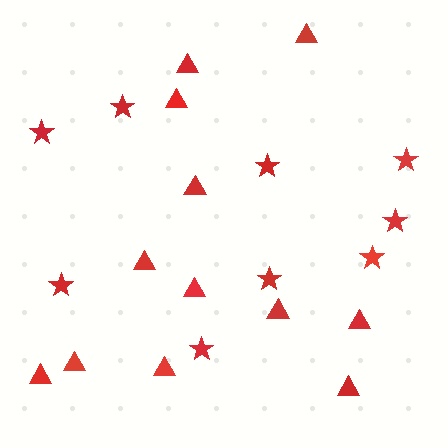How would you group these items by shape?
There are 2 groups: one group of triangles (12) and one group of stars (9).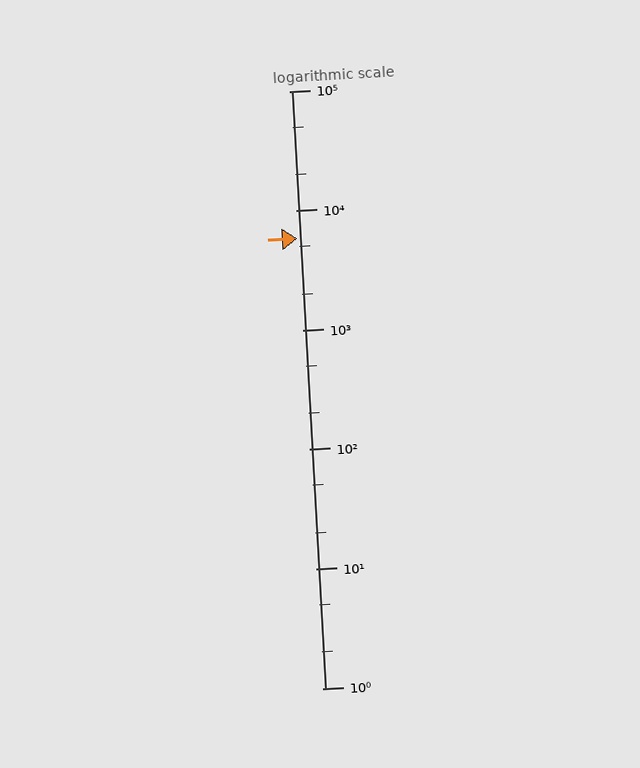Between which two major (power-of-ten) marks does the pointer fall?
The pointer is between 1000 and 10000.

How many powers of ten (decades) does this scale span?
The scale spans 5 decades, from 1 to 100000.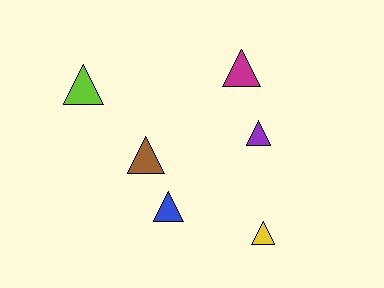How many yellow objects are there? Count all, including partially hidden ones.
There is 1 yellow object.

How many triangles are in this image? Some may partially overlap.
There are 6 triangles.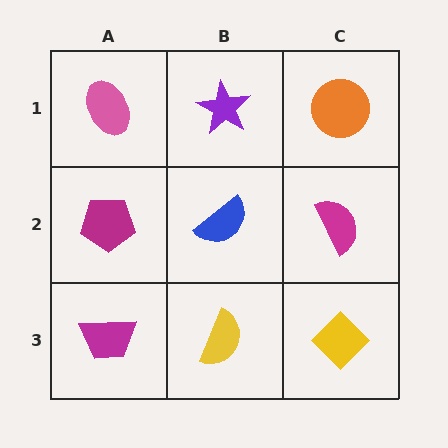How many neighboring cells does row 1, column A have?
2.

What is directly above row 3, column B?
A blue semicircle.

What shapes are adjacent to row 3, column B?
A blue semicircle (row 2, column B), a magenta trapezoid (row 3, column A), a yellow diamond (row 3, column C).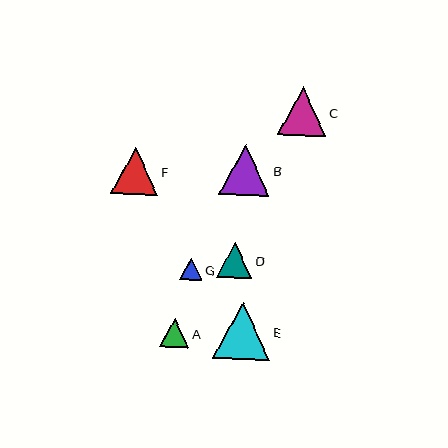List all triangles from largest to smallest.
From largest to smallest: E, B, C, F, D, A, G.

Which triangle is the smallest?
Triangle G is the smallest with a size of approximately 22 pixels.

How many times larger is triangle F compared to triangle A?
Triangle F is approximately 1.6 times the size of triangle A.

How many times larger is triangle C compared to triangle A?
Triangle C is approximately 1.7 times the size of triangle A.